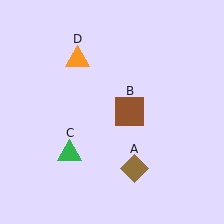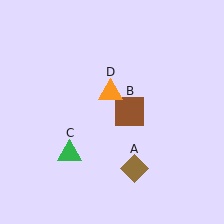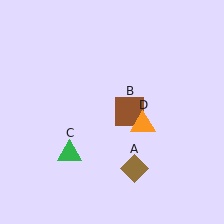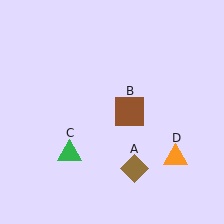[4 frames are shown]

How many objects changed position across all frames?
1 object changed position: orange triangle (object D).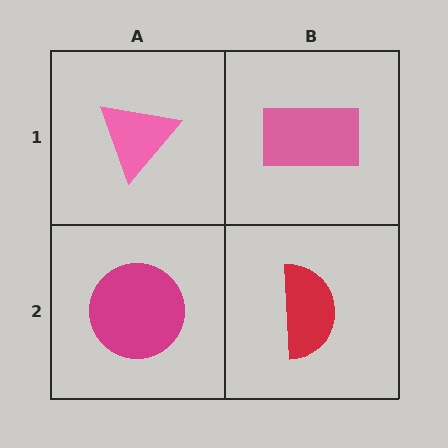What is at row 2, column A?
A magenta circle.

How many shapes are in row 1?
2 shapes.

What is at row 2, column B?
A red semicircle.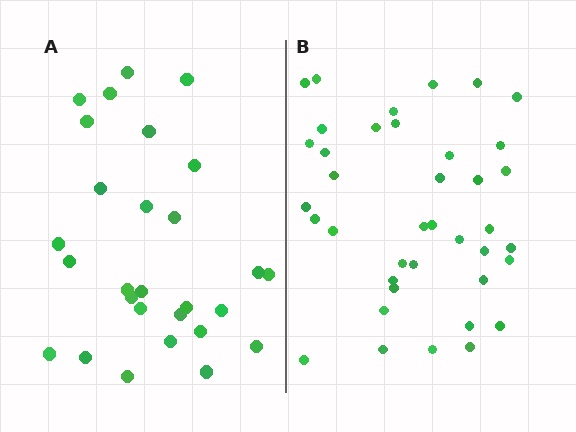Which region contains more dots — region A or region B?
Region B (the right region) has more dots.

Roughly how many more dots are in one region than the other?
Region B has roughly 12 or so more dots than region A.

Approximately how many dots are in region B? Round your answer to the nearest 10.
About 40 dots. (The exact count is 39, which rounds to 40.)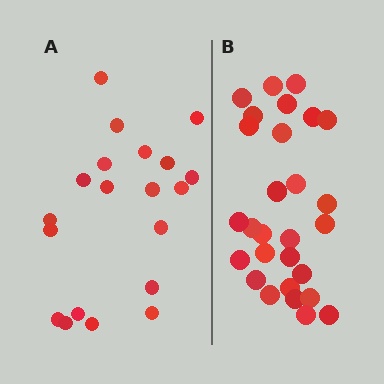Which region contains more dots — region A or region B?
Region B (the right region) has more dots.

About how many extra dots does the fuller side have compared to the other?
Region B has roughly 8 or so more dots than region A.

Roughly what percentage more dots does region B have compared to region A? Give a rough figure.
About 40% more.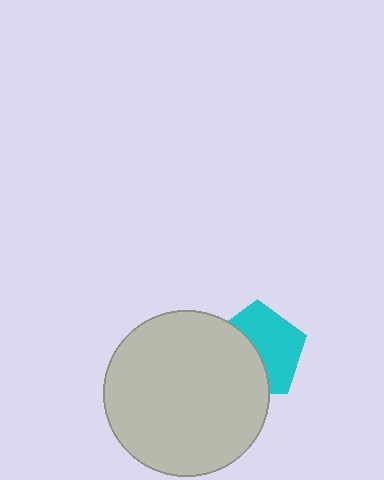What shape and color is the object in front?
The object in front is a light gray circle.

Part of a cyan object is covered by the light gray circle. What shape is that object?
It is a pentagon.